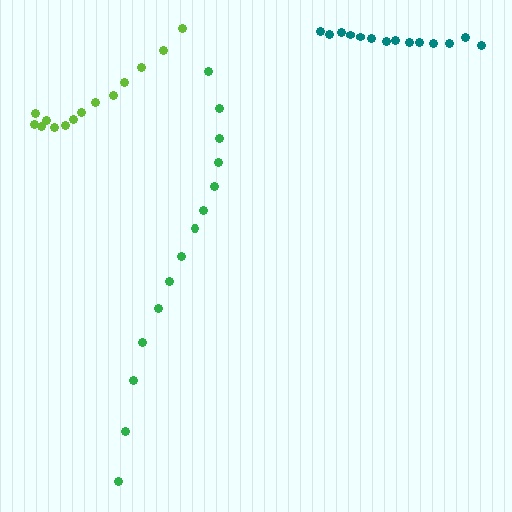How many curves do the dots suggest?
There are 3 distinct paths.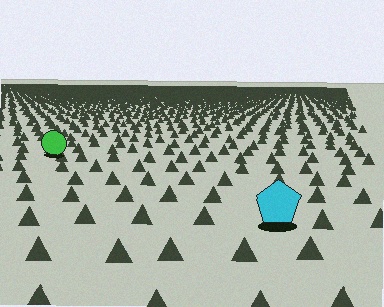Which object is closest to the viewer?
The cyan pentagon is closest. The texture marks near it are larger and more spread out.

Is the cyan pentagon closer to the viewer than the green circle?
Yes. The cyan pentagon is closer — you can tell from the texture gradient: the ground texture is coarser near it.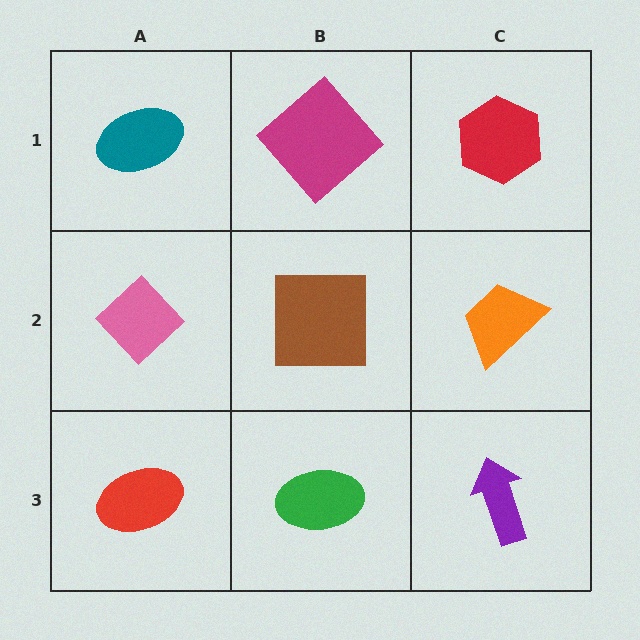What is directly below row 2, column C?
A purple arrow.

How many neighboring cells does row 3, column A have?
2.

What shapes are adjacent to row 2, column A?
A teal ellipse (row 1, column A), a red ellipse (row 3, column A), a brown square (row 2, column B).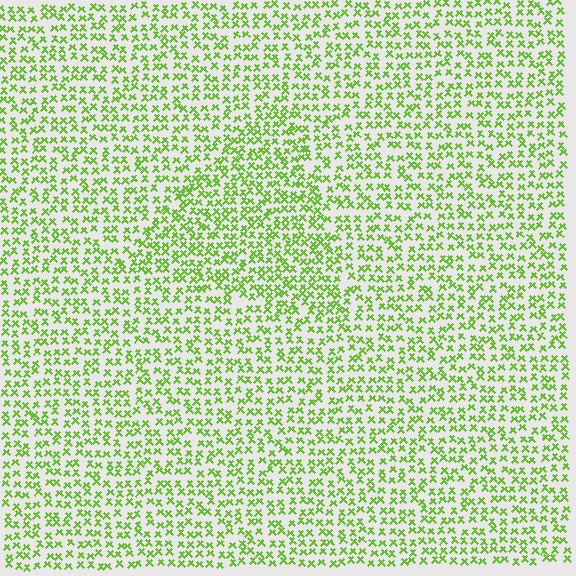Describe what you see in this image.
The image contains small lime elements arranged at two different densities. A triangle-shaped region is visible where the elements are more densely packed than the surrounding area.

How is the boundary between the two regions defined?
The boundary is defined by a change in element density (approximately 1.4x ratio). All elements are the same color, size, and shape.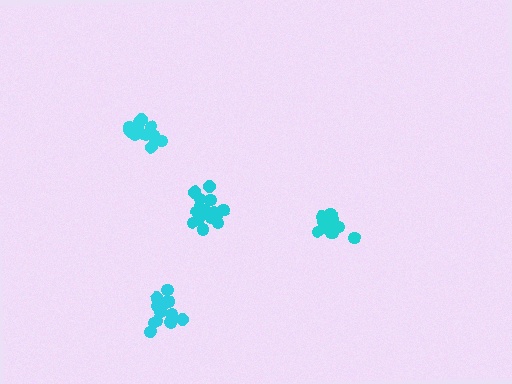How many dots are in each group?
Group 1: 16 dots, Group 2: 13 dots, Group 3: 18 dots, Group 4: 16 dots (63 total).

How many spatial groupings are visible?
There are 4 spatial groupings.